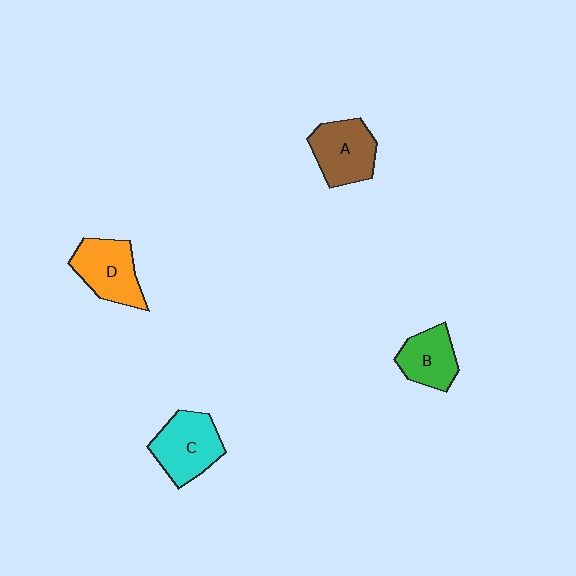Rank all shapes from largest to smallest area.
From largest to smallest: C (cyan), D (orange), A (brown), B (green).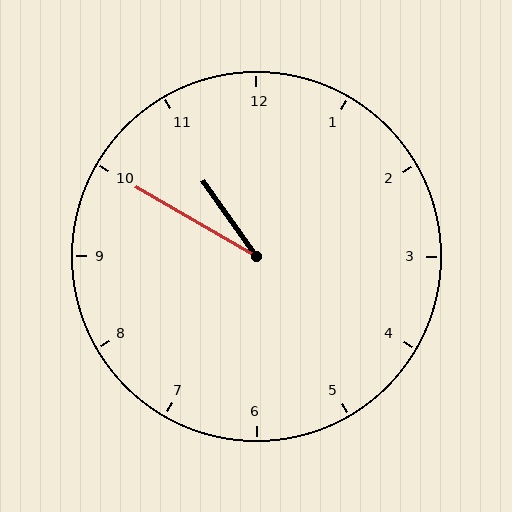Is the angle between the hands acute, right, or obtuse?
It is acute.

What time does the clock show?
10:50.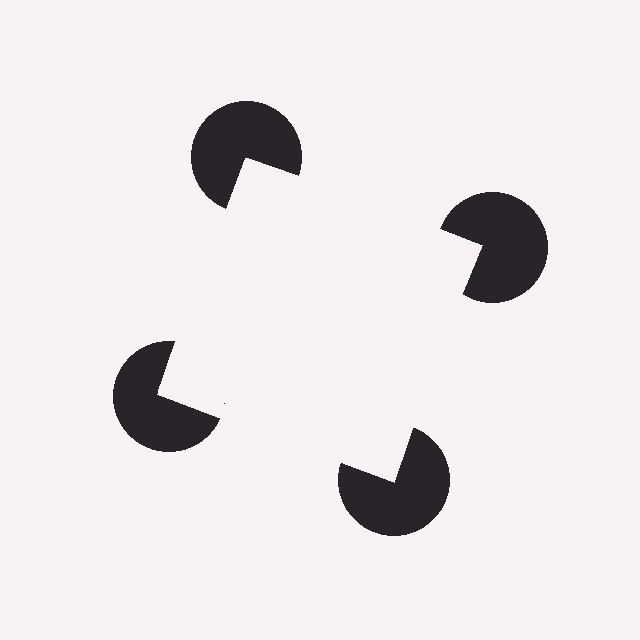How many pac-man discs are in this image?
There are 4 — one at each vertex of the illusory square.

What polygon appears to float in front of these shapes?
An illusory square — its edges are inferred from the aligned wedge cuts in the pac-man discs, not physically drawn.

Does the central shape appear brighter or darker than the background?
It typically appears slightly brighter than the background, even though no actual brightness change is drawn.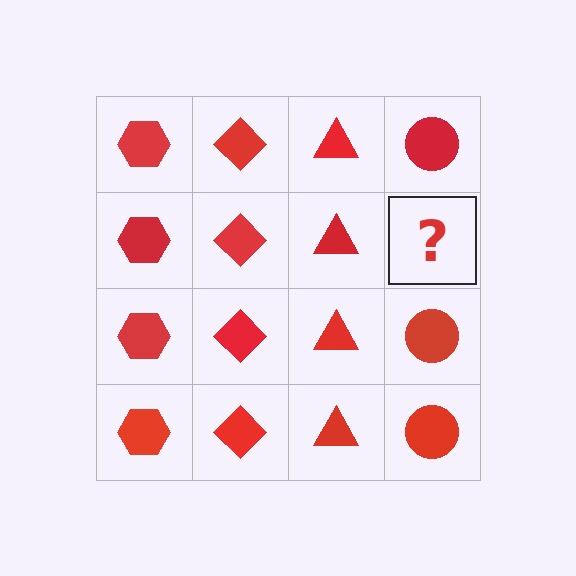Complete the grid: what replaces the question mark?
The question mark should be replaced with a red circle.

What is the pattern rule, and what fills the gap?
The rule is that each column has a consistent shape. The gap should be filled with a red circle.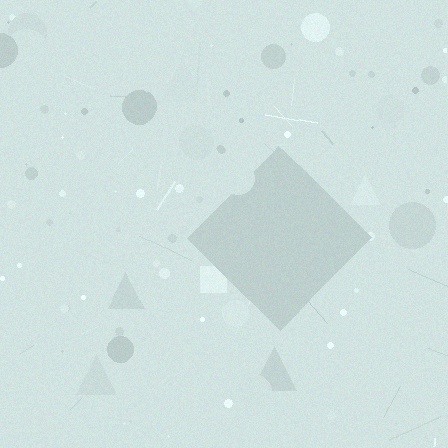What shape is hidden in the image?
A diamond is hidden in the image.